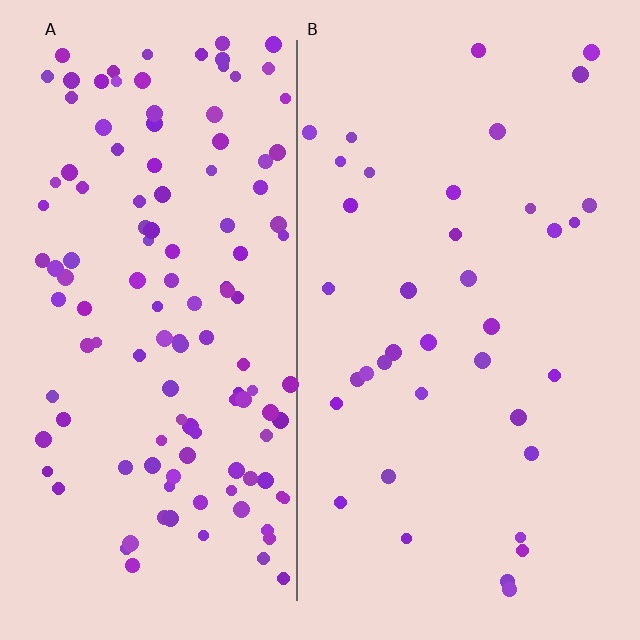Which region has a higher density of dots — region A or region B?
A (the left).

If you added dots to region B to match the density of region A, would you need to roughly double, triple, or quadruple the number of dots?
Approximately triple.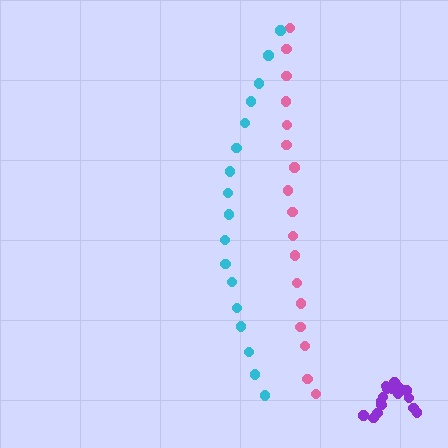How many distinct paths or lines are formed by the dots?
There are 3 distinct paths.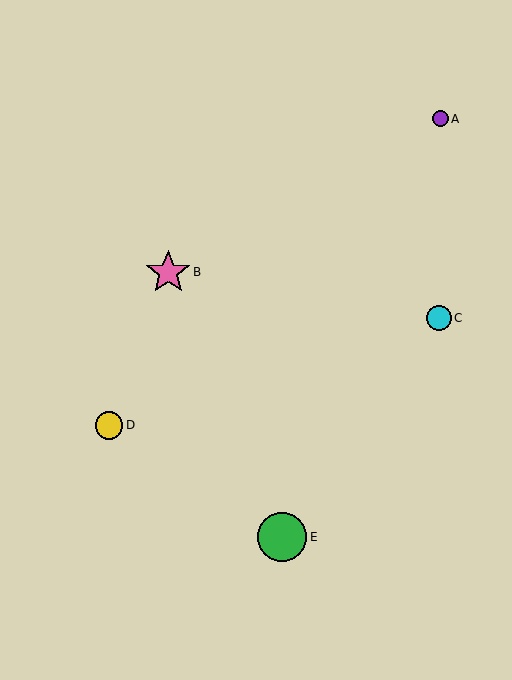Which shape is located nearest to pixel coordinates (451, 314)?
The cyan circle (labeled C) at (439, 318) is nearest to that location.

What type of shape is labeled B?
Shape B is a pink star.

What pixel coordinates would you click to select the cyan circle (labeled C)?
Click at (439, 318) to select the cyan circle C.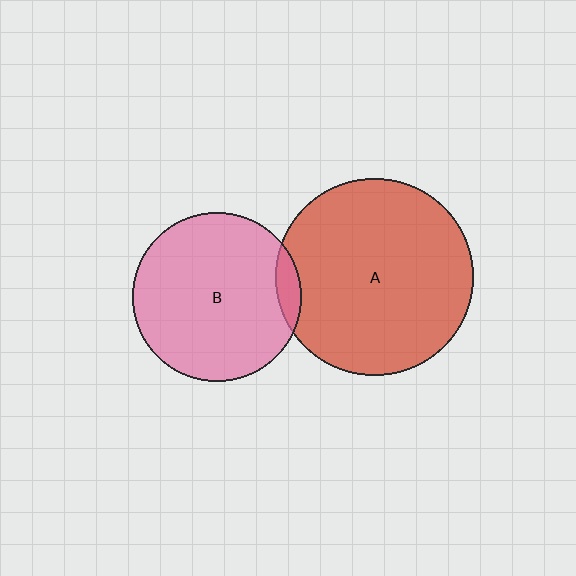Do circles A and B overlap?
Yes.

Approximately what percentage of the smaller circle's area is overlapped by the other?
Approximately 5%.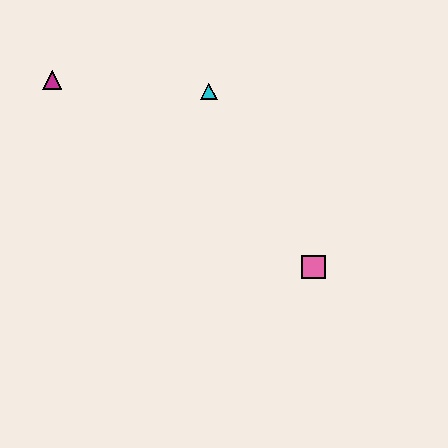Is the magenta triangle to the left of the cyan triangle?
Yes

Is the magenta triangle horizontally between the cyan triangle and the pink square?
No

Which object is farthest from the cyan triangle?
The pink square is farthest from the cyan triangle.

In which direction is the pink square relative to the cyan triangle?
The pink square is below the cyan triangle.